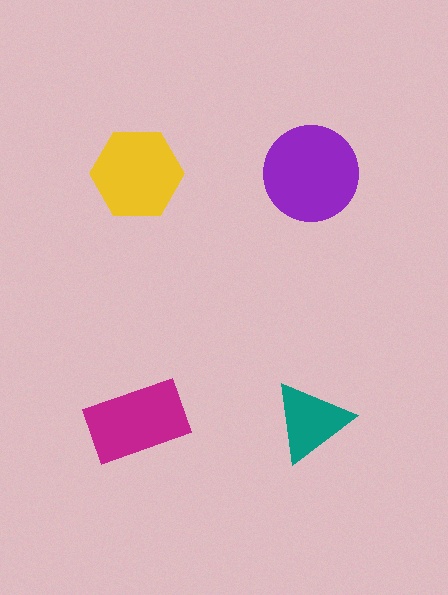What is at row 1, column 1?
A yellow hexagon.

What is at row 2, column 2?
A teal triangle.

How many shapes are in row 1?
2 shapes.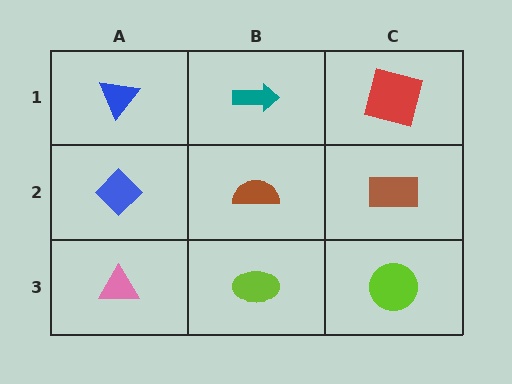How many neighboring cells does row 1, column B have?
3.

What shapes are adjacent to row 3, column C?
A brown rectangle (row 2, column C), a lime ellipse (row 3, column B).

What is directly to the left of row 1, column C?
A teal arrow.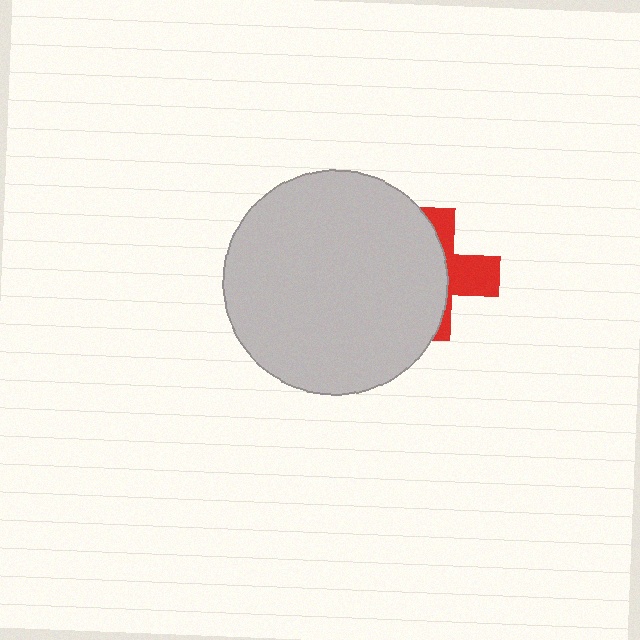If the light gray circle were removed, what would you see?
You would see the complete red cross.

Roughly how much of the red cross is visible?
A small part of it is visible (roughly 38%).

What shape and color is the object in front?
The object in front is a light gray circle.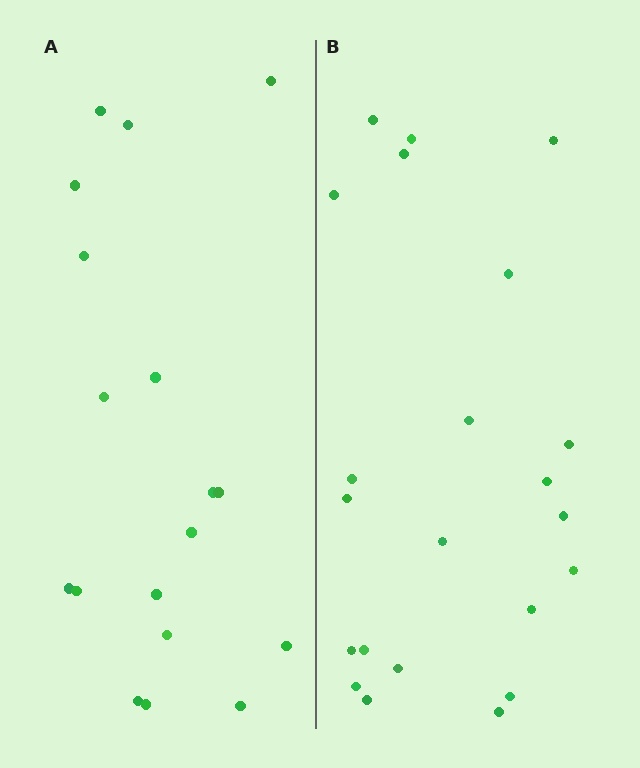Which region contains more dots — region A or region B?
Region B (the right region) has more dots.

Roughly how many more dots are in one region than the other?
Region B has about 4 more dots than region A.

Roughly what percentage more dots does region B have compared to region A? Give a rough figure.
About 20% more.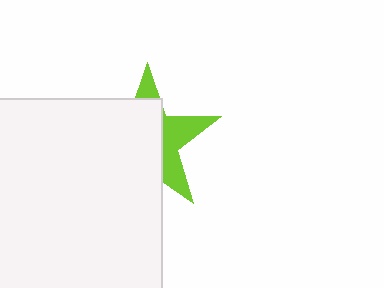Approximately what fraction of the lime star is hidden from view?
Roughly 64% of the lime star is hidden behind the white square.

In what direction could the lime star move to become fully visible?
The lime star could move right. That would shift it out from behind the white square entirely.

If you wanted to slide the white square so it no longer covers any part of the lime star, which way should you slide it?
Slide it left — that is the most direct way to separate the two shapes.